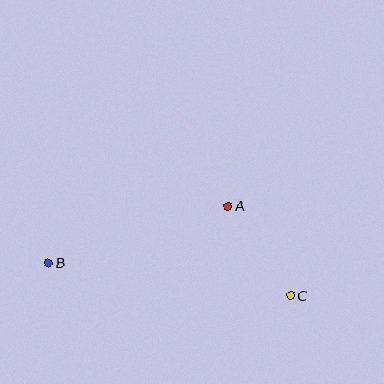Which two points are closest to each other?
Points A and C are closest to each other.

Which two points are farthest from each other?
Points B and C are farthest from each other.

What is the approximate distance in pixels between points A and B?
The distance between A and B is approximately 188 pixels.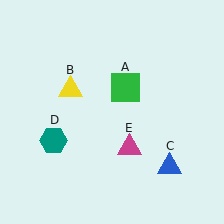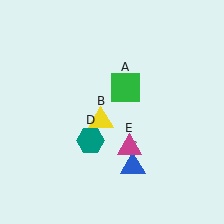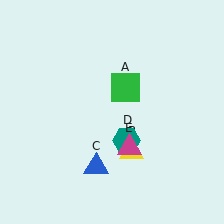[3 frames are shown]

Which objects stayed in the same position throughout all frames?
Green square (object A) and magenta triangle (object E) remained stationary.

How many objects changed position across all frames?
3 objects changed position: yellow triangle (object B), blue triangle (object C), teal hexagon (object D).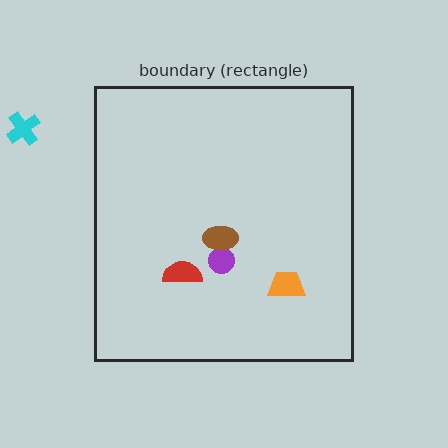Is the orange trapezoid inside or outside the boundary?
Inside.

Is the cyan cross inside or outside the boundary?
Outside.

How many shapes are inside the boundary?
4 inside, 1 outside.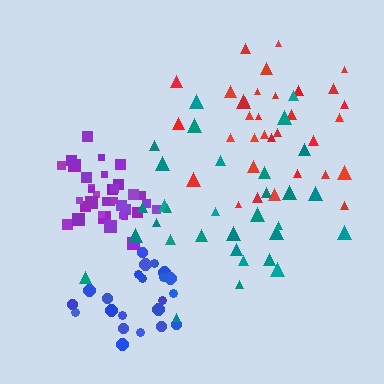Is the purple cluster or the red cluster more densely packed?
Purple.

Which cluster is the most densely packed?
Purple.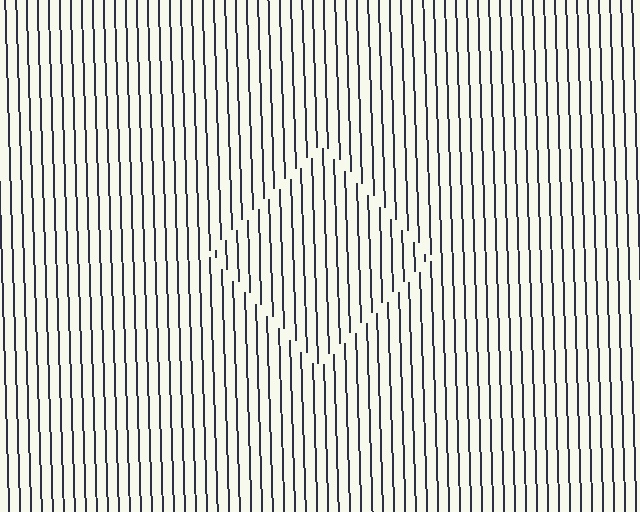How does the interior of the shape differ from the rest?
The interior of the shape contains the same grating, shifted by half a period — the contour is defined by the phase discontinuity where line-ends from the inner and outer gratings abut.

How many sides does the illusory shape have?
4 sides — the line-ends trace a square.